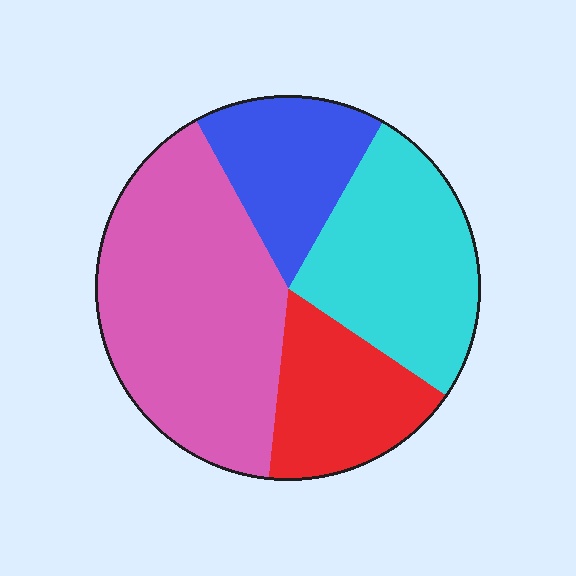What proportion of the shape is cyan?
Cyan covers 26% of the shape.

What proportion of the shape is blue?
Blue covers 16% of the shape.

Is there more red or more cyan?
Cyan.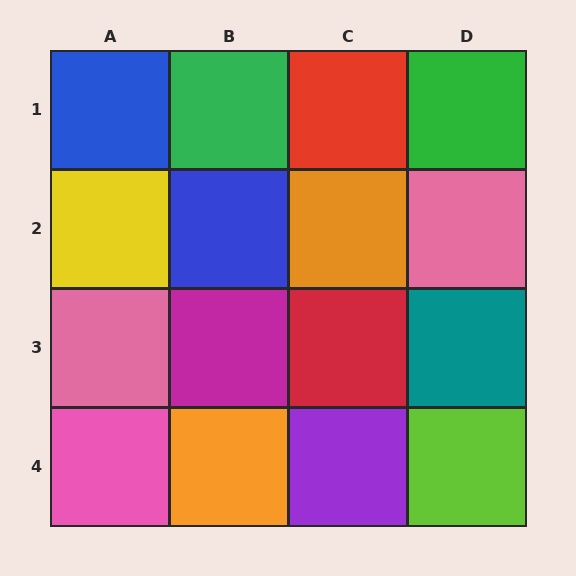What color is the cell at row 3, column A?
Pink.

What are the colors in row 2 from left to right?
Yellow, blue, orange, pink.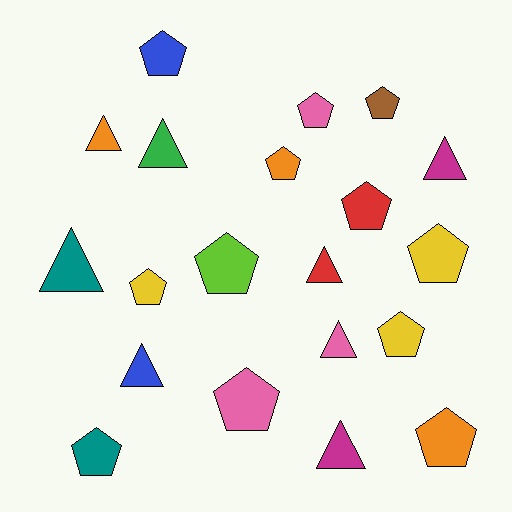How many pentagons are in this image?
There are 12 pentagons.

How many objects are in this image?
There are 20 objects.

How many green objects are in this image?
There is 1 green object.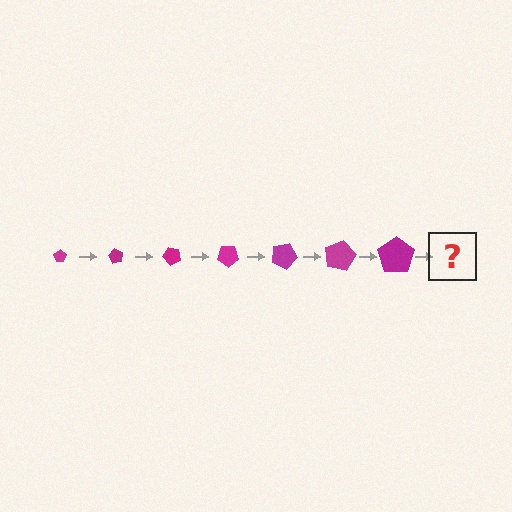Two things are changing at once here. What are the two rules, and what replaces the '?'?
The two rules are that the pentagon grows larger each step and it rotates 60 degrees each step. The '?' should be a pentagon, larger than the previous one and rotated 420 degrees from the start.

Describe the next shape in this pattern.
It should be a pentagon, larger than the previous one and rotated 420 degrees from the start.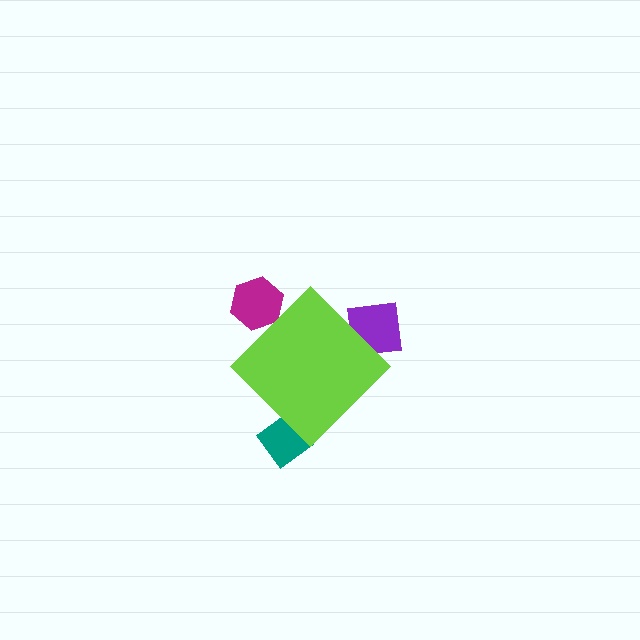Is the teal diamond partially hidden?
Yes, the teal diamond is partially hidden behind the lime diamond.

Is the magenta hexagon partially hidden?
Yes, the magenta hexagon is partially hidden behind the lime diamond.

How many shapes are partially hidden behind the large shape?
3 shapes are partially hidden.